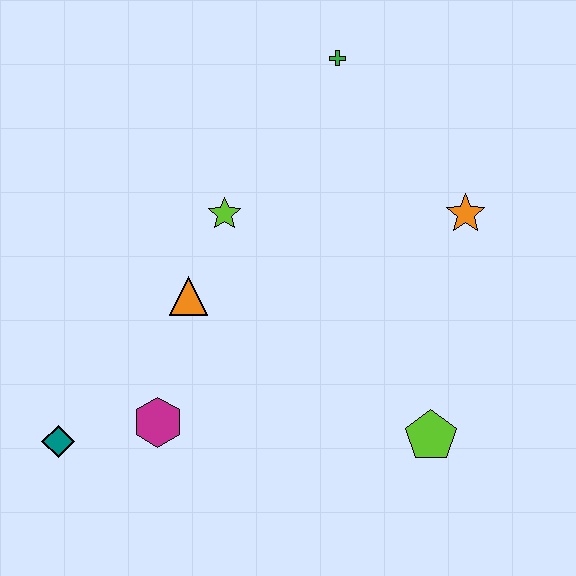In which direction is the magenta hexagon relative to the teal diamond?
The magenta hexagon is to the right of the teal diamond.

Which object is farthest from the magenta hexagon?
The green cross is farthest from the magenta hexagon.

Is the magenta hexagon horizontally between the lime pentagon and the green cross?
No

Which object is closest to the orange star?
The green cross is closest to the orange star.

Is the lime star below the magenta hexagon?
No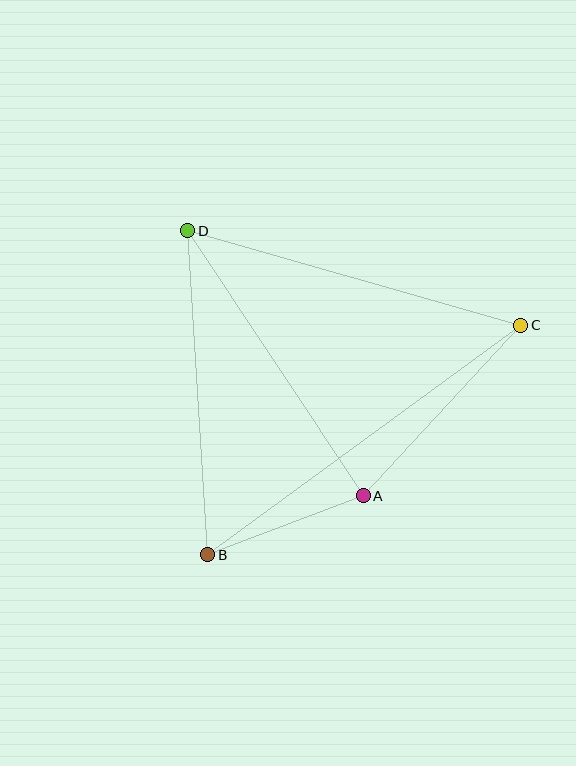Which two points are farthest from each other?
Points B and C are farthest from each other.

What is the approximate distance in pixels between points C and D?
The distance between C and D is approximately 346 pixels.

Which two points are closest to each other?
Points A and B are closest to each other.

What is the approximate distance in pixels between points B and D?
The distance between B and D is approximately 325 pixels.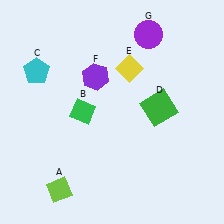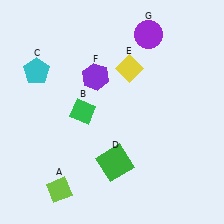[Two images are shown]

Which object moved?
The green square (D) moved down.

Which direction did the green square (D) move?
The green square (D) moved down.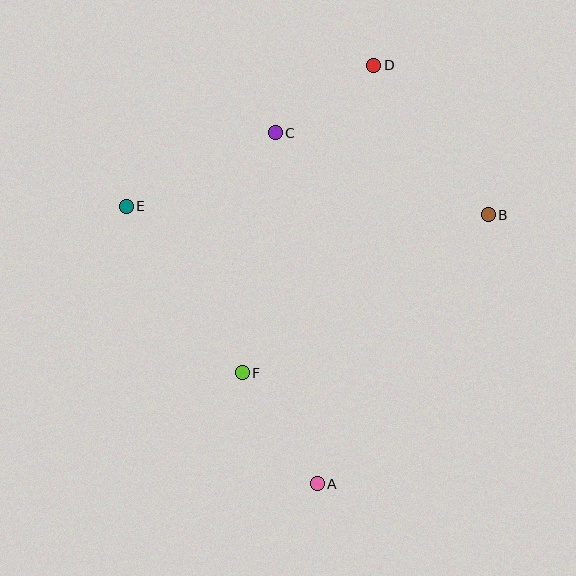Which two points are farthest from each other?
Points A and D are farthest from each other.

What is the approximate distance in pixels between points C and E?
The distance between C and E is approximately 166 pixels.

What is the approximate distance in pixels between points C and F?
The distance between C and F is approximately 243 pixels.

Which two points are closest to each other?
Points C and D are closest to each other.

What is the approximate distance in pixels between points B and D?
The distance between B and D is approximately 188 pixels.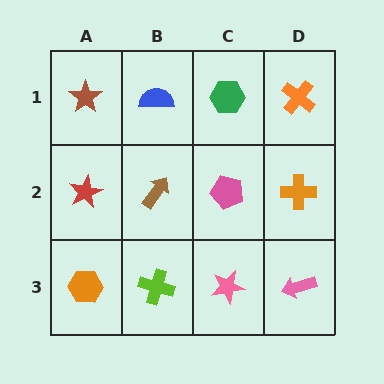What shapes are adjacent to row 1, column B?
A brown arrow (row 2, column B), a brown star (row 1, column A), a green hexagon (row 1, column C).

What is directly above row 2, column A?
A brown star.